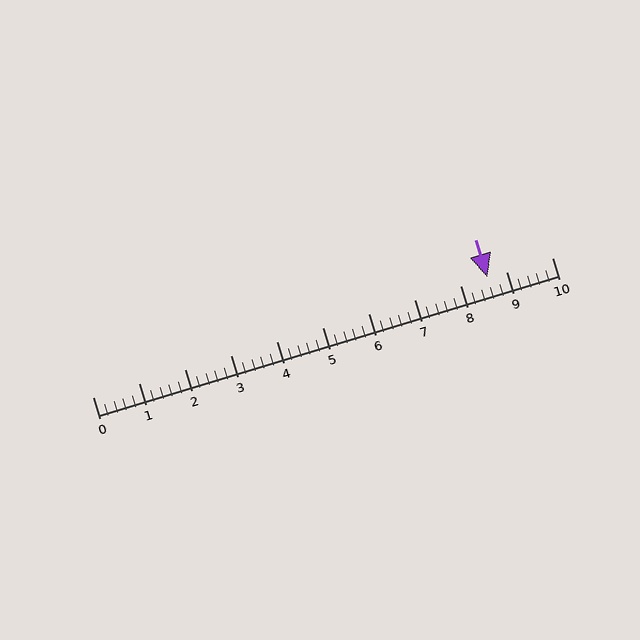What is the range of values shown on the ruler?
The ruler shows values from 0 to 10.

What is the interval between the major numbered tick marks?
The major tick marks are spaced 1 units apart.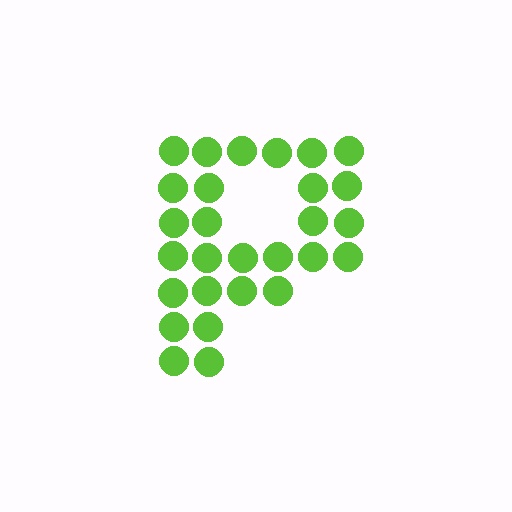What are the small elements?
The small elements are circles.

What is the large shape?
The large shape is the letter P.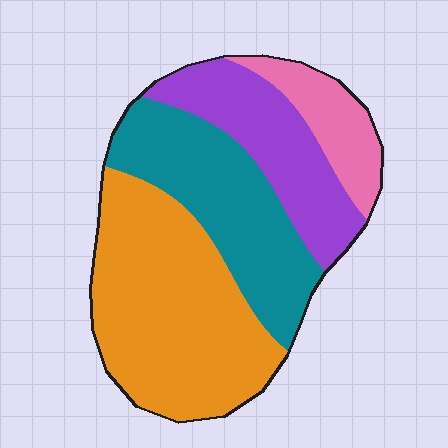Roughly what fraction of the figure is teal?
Teal takes up about one quarter (1/4) of the figure.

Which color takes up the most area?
Orange, at roughly 40%.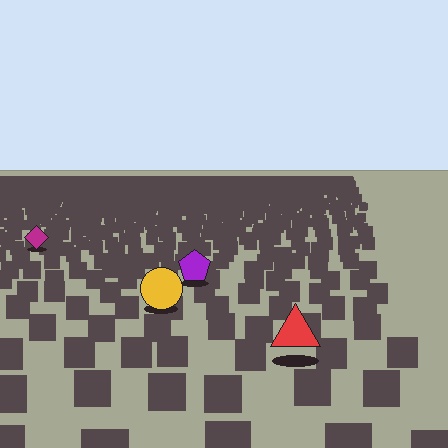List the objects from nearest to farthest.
From nearest to farthest: the red triangle, the yellow circle, the purple pentagon, the magenta diamond.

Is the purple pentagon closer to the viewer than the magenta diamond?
Yes. The purple pentagon is closer — you can tell from the texture gradient: the ground texture is coarser near it.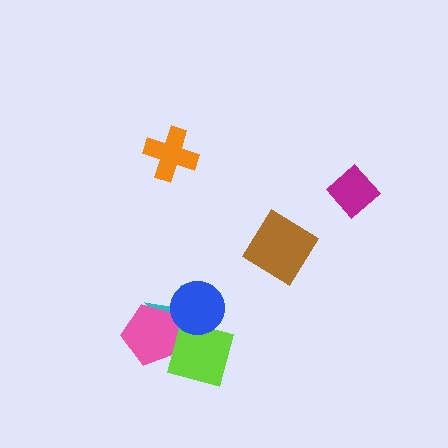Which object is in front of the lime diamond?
The blue circle is in front of the lime diamond.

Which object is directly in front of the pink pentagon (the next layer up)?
The lime diamond is directly in front of the pink pentagon.